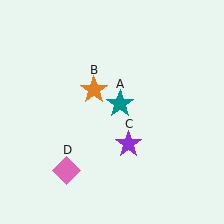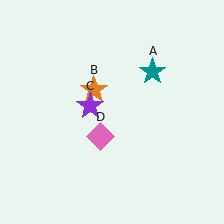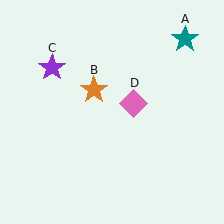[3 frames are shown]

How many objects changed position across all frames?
3 objects changed position: teal star (object A), purple star (object C), pink diamond (object D).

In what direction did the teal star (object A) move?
The teal star (object A) moved up and to the right.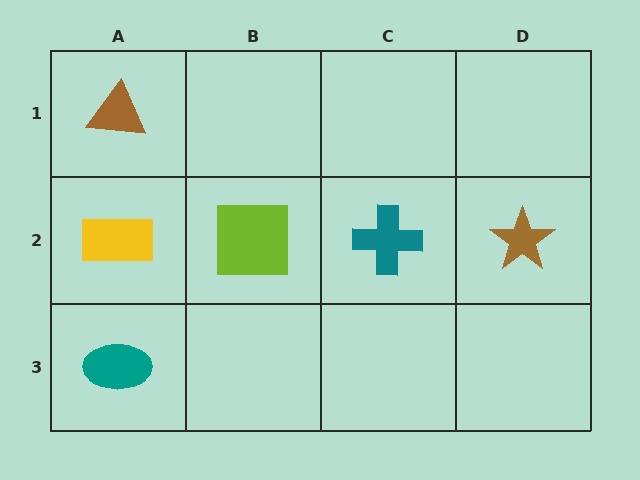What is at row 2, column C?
A teal cross.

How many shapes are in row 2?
4 shapes.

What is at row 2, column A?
A yellow rectangle.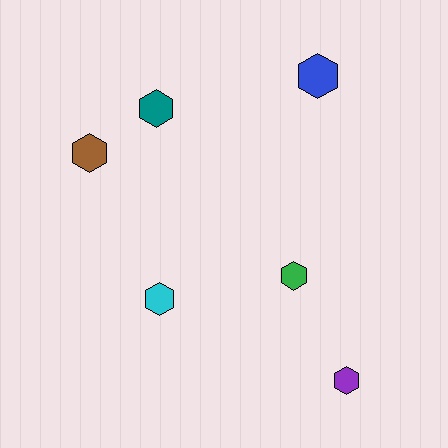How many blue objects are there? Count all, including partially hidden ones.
There is 1 blue object.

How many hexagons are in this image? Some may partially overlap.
There are 6 hexagons.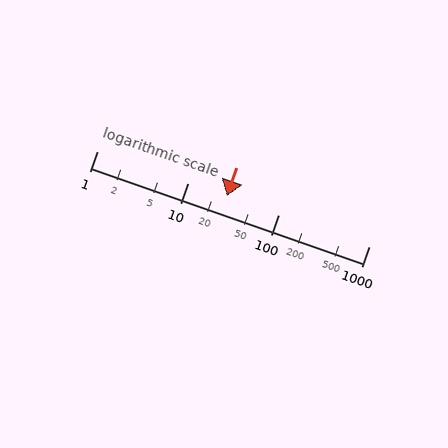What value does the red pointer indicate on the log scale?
The pointer indicates approximately 27.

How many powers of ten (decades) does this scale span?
The scale spans 3 decades, from 1 to 1000.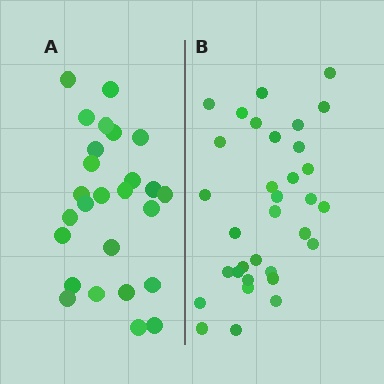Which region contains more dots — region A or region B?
Region B (the right region) has more dots.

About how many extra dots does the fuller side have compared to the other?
Region B has roughly 8 or so more dots than region A.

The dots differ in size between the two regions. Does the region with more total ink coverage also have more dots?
No. Region A has more total ink coverage because its dots are larger, but region B actually contains more individual dots. Total area can be misleading — the number of items is what matters here.